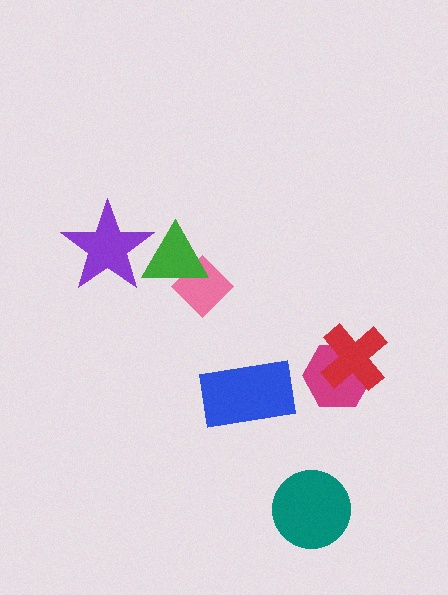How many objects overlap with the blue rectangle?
0 objects overlap with the blue rectangle.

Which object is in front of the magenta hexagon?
The red cross is in front of the magenta hexagon.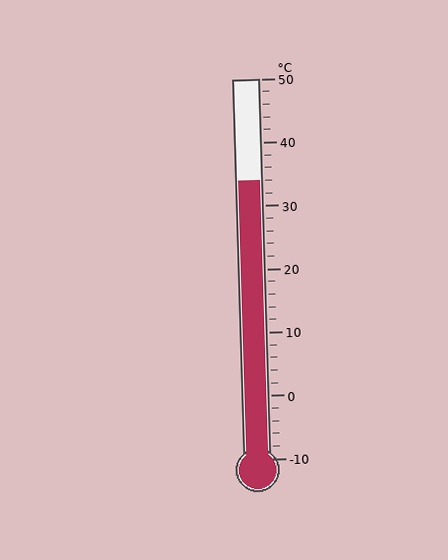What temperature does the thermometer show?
The thermometer shows approximately 34°C.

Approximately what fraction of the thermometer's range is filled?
The thermometer is filled to approximately 75% of its range.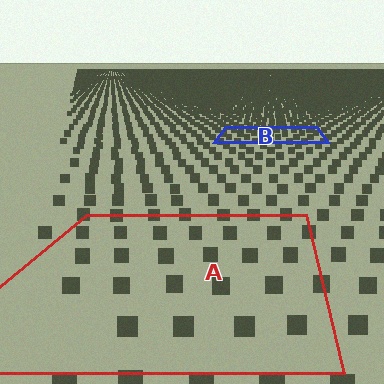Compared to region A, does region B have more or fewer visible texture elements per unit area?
Region B has more texture elements per unit area — they are packed more densely because it is farther away.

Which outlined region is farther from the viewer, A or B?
Region B is farther from the viewer — the texture elements inside it appear smaller and more densely packed.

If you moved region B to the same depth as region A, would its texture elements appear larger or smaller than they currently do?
They would appear larger. At a closer depth, the same texture elements are projected at a bigger on-screen size.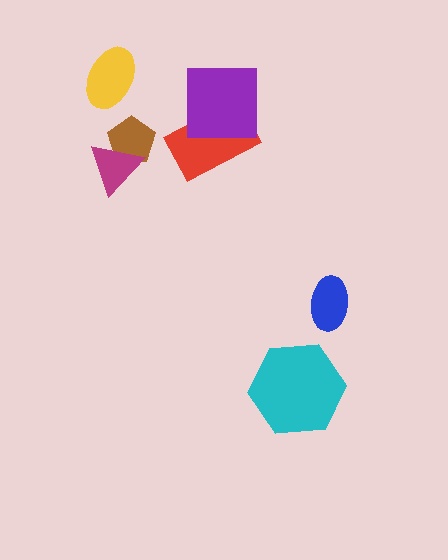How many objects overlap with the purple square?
1 object overlaps with the purple square.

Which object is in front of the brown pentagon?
The magenta triangle is in front of the brown pentagon.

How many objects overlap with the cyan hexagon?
0 objects overlap with the cyan hexagon.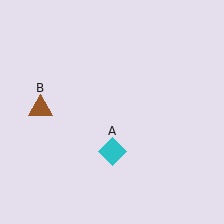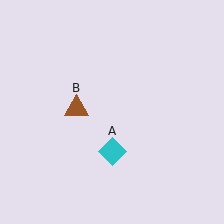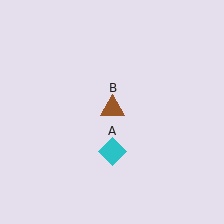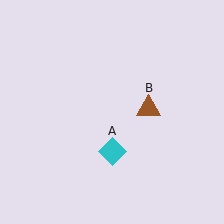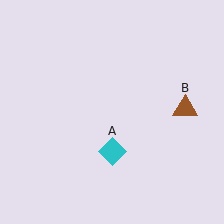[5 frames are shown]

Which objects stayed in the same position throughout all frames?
Cyan diamond (object A) remained stationary.